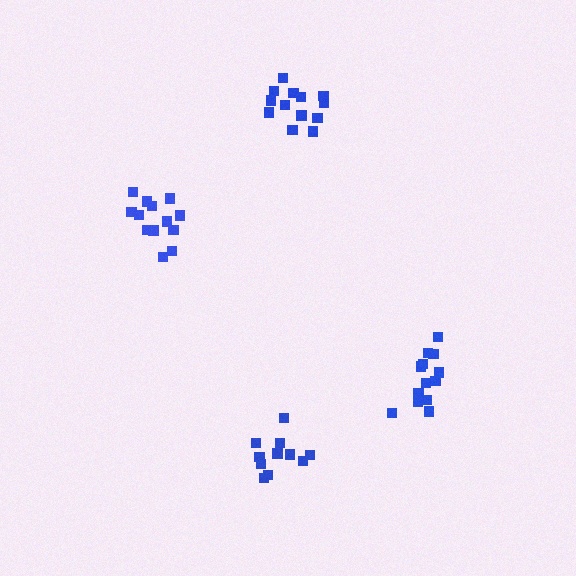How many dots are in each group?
Group 1: 13 dots, Group 2: 11 dots, Group 3: 13 dots, Group 4: 13 dots (50 total).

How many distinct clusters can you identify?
There are 4 distinct clusters.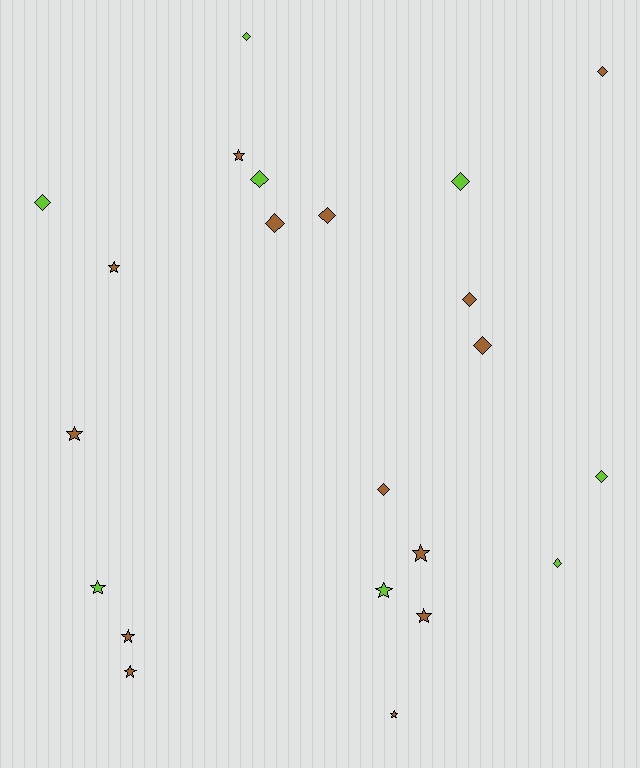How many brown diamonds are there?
There are 6 brown diamonds.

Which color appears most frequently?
Brown, with 14 objects.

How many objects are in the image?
There are 22 objects.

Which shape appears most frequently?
Diamond, with 12 objects.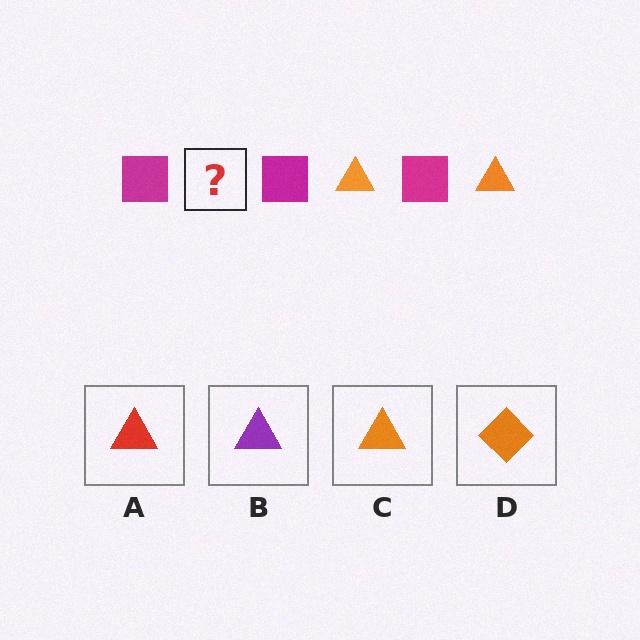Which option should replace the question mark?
Option C.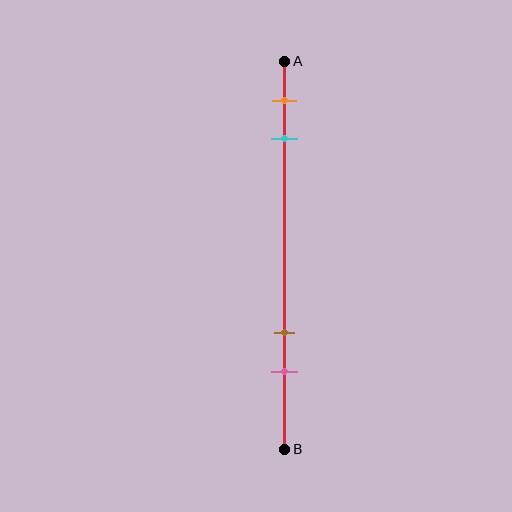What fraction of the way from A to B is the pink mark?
The pink mark is approximately 80% (0.8) of the way from A to B.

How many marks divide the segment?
There are 4 marks dividing the segment.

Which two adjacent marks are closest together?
The orange and cyan marks are the closest adjacent pair.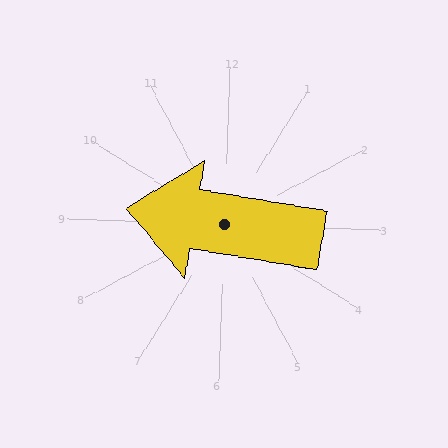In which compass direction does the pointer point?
West.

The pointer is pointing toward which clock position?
Roughly 9 o'clock.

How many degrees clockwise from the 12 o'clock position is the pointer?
Approximately 278 degrees.